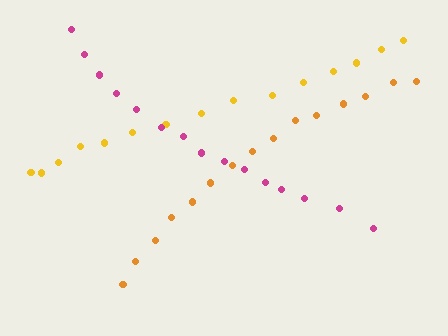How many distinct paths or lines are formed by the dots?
There are 3 distinct paths.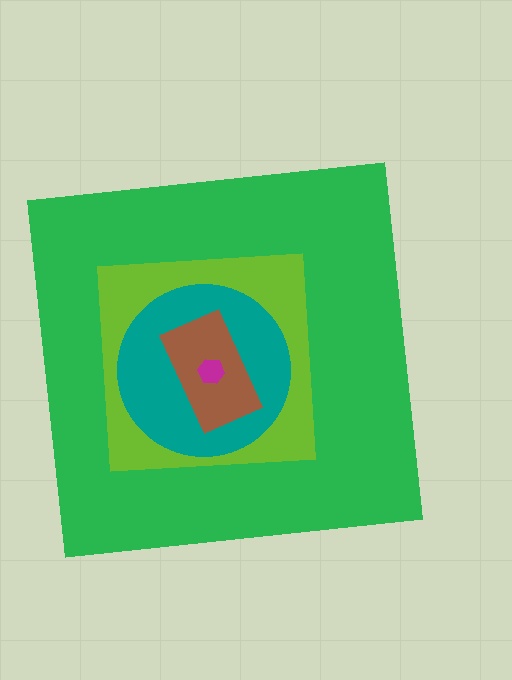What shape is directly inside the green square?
The lime square.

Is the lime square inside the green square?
Yes.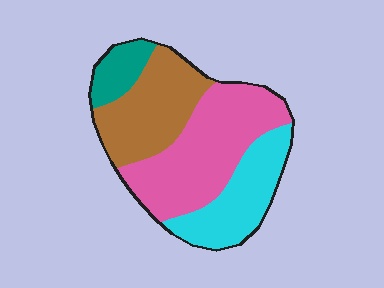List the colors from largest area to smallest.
From largest to smallest: pink, brown, cyan, teal.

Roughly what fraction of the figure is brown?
Brown covers 27% of the figure.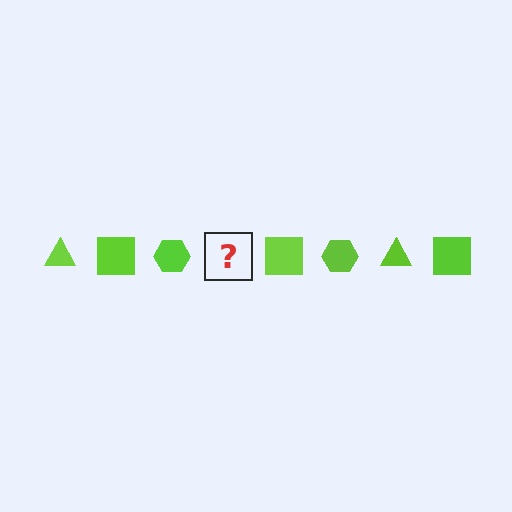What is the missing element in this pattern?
The missing element is a lime triangle.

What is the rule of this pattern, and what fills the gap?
The rule is that the pattern cycles through triangle, square, hexagon shapes in lime. The gap should be filled with a lime triangle.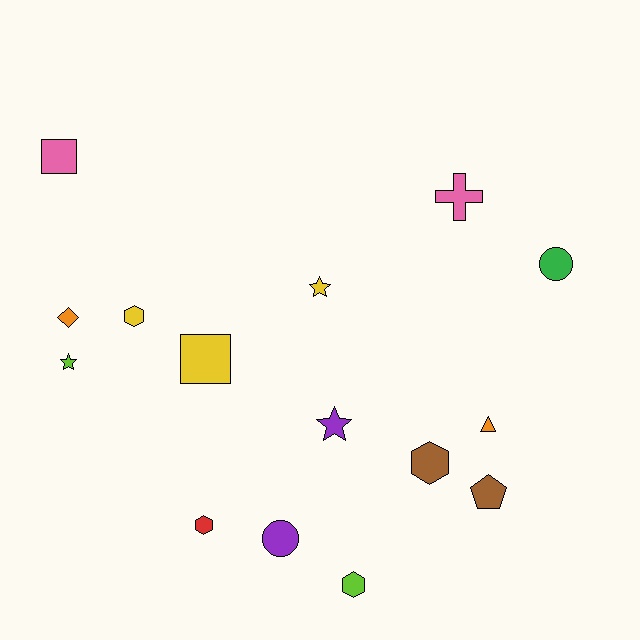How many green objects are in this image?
There is 1 green object.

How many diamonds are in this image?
There is 1 diamond.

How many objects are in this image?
There are 15 objects.